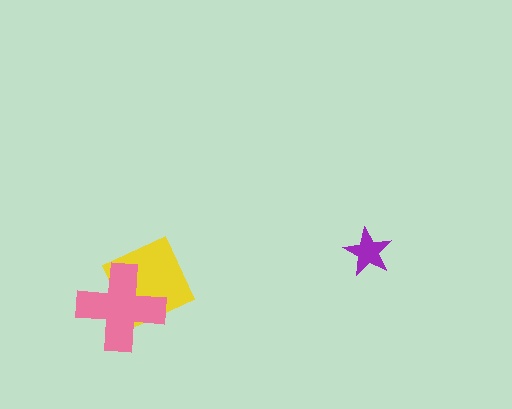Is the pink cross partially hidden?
No, no other shape covers it.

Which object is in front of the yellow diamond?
The pink cross is in front of the yellow diamond.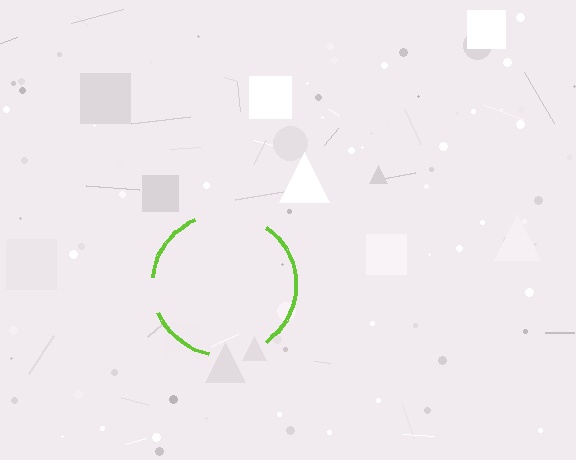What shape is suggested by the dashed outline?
The dashed outline suggests a circle.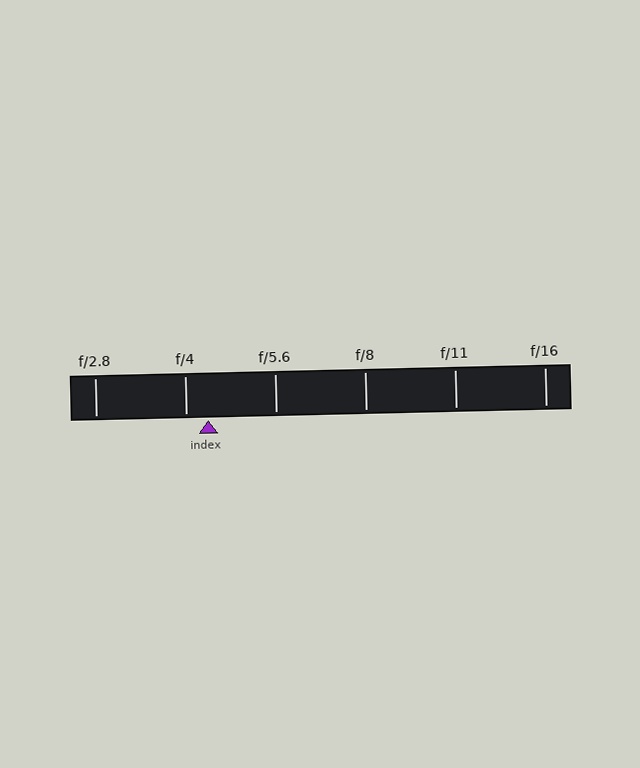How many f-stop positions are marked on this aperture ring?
There are 6 f-stop positions marked.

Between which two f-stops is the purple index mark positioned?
The index mark is between f/4 and f/5.6.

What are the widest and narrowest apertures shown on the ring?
The widest aperture shown is f/2.8 and the narrowest is f/16.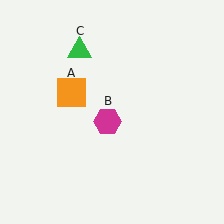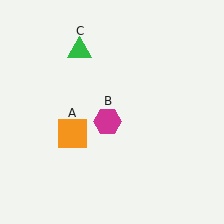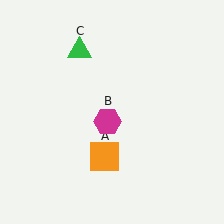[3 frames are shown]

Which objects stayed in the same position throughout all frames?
Magenta hexagon (object B) and green triangle (object C) remained stationary.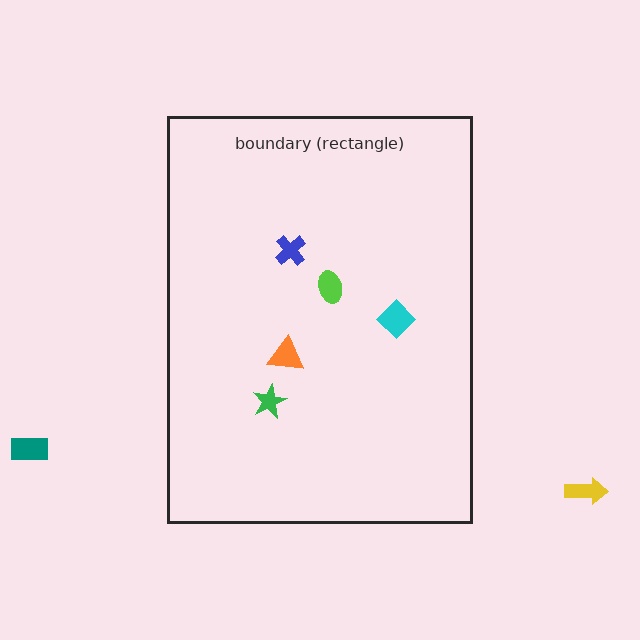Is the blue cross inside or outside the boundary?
Inside.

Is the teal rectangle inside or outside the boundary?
Outside.